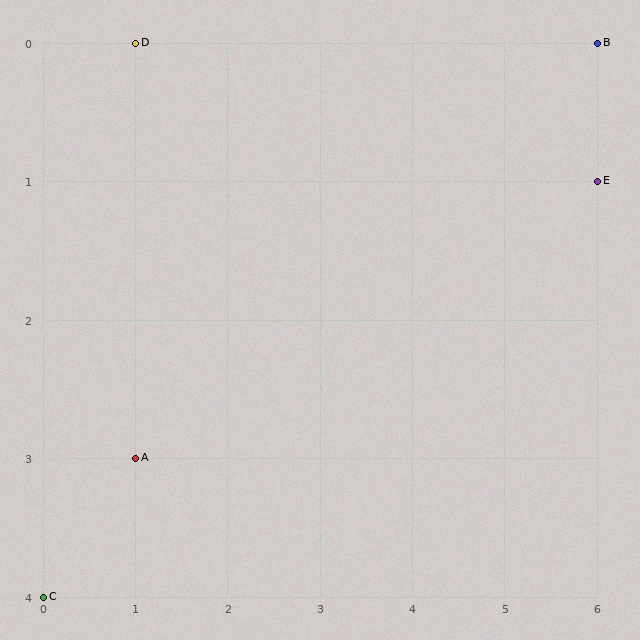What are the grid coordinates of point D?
Point D is at grid coordinates (1, 0).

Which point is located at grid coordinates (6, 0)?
Point B is at (6, 0).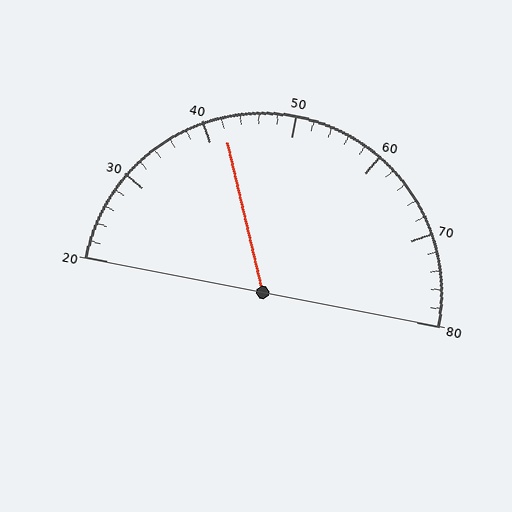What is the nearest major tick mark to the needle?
The nearest major tick mark is 40.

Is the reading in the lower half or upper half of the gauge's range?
The reading is in the lower half of the range (20 to 80).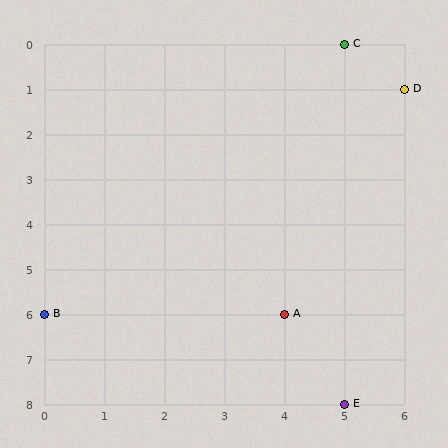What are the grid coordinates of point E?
Point E is at grid coordinates (5, 8).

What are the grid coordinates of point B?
Point B is at grid coordinates (0, 6).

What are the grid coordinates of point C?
Point C is at grid coordinates (5, 0).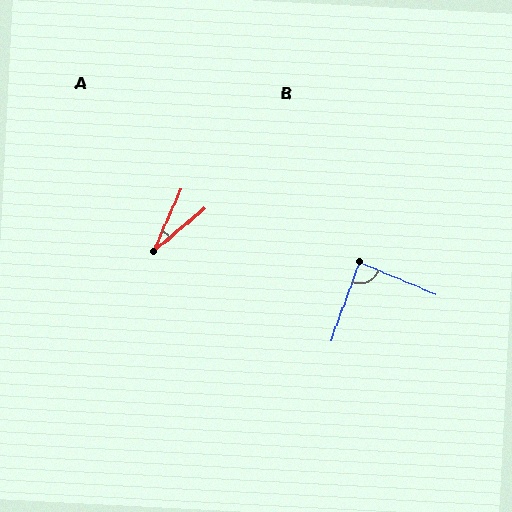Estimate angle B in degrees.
Approximately 87 degrees.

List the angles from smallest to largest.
A (27°), B (87°).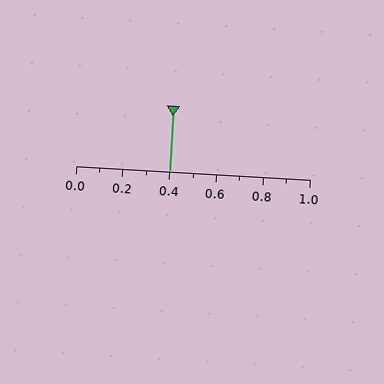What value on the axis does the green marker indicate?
The marker indicates approximately 0.4.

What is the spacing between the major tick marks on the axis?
The major ticks are spaced 0.2 apart.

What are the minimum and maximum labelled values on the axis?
The axis runs from 0.0 to 1.0.